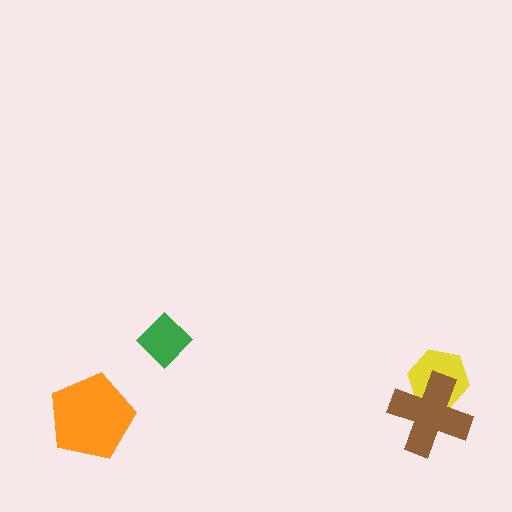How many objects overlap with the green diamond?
0 objects overlap with the green diamond.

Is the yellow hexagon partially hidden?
Yes, it is partially covered by another shape.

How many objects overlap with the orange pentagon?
0 objects overlap with the orange pentagon.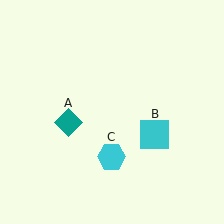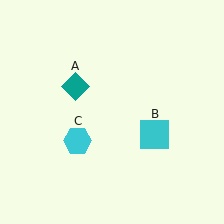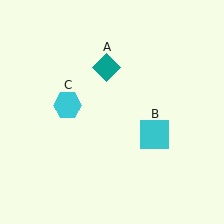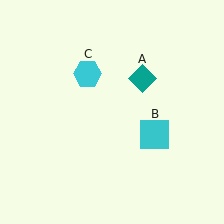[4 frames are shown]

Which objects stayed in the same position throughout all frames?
Cyan square (object B) remained stationary.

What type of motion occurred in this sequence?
The teal diamond (object A), cyan hexagon (object C) rotated clockwise around the center of the scene.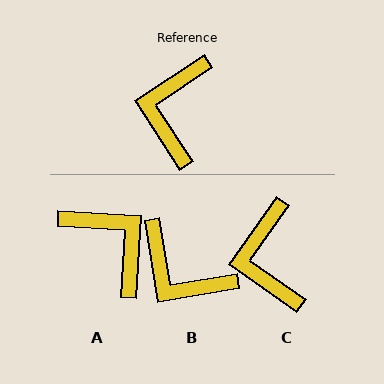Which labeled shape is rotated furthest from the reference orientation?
A, about 126 degrees away.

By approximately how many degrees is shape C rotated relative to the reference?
Approximately 22 degrees counter-clockwise.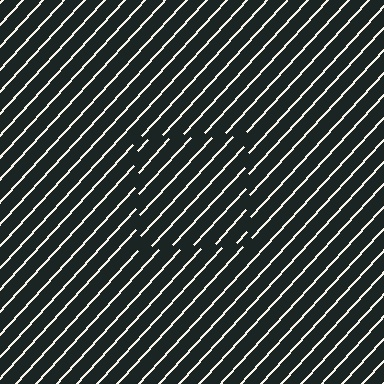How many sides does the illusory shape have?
4 sides — the line-ends trace a square.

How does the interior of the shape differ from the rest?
The interior of the shape contains the same grating, shifted by half a period — the contour is defined by the phase discontinuity where line-ends from the inner and outer gratings abut.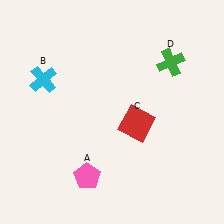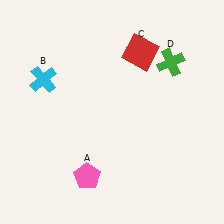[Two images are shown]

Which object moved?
The red square (C) moved up.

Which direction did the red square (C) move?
The red square (C) moved up.